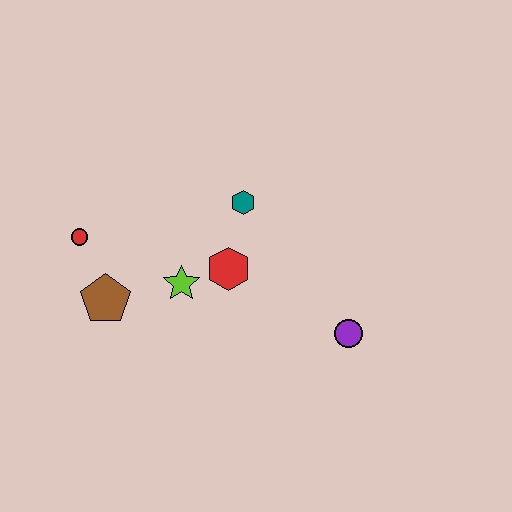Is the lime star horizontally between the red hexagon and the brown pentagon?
Yes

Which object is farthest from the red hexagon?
The red circle is farthest from the red hexagon.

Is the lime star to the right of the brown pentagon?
Yes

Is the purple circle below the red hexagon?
Yes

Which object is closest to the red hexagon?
The lime star is closest to the red hexagon.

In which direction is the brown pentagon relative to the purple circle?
The brown pentagon is to the left of the purple circle.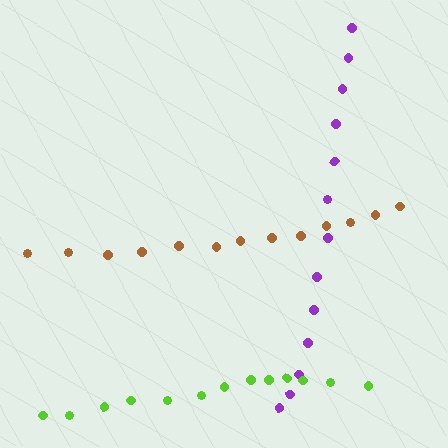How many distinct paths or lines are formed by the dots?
There are 3 distinct paths.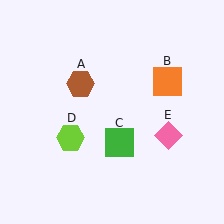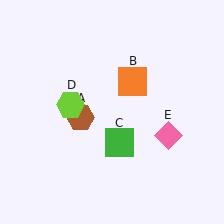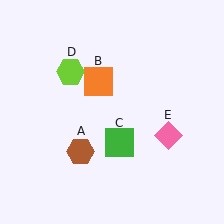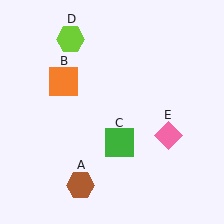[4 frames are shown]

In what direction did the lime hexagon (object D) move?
The lime hexagon (object D) moved up.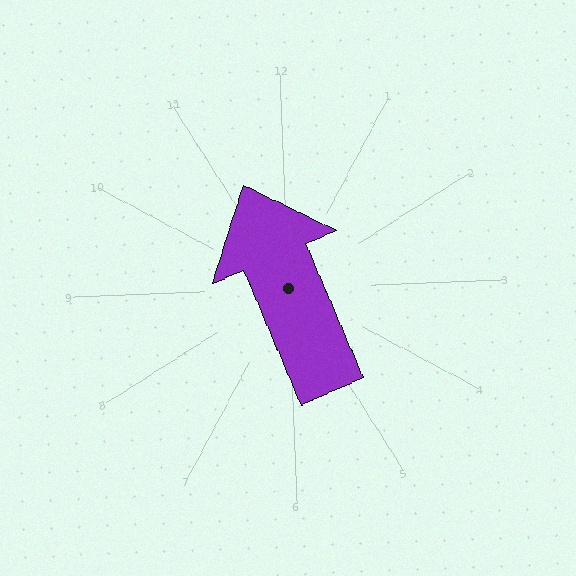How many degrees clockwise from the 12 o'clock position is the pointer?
Approximately 339 degrees.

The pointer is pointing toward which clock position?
Roughly 11 o'clock.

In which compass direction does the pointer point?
North.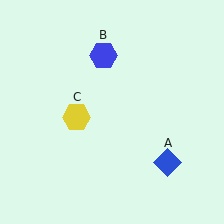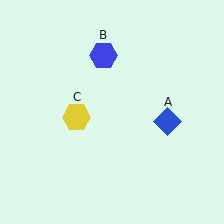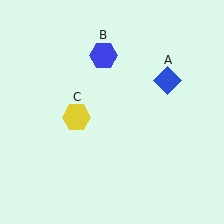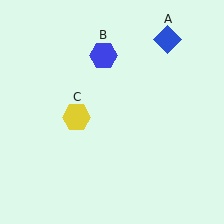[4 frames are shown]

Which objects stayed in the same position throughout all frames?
Blue hexagon (object B) and yellow hexagon (object C) remained stationary.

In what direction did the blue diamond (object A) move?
The blue diamond (object A) moved up.